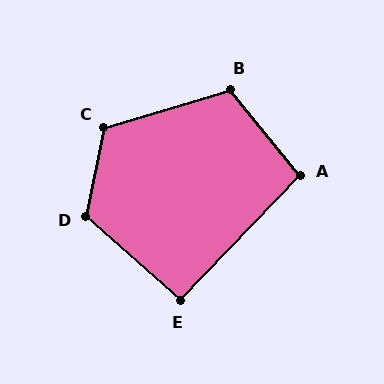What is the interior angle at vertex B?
Approximately 112 degrees (obtuse).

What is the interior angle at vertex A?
Approximately 97 degrees (obtuse).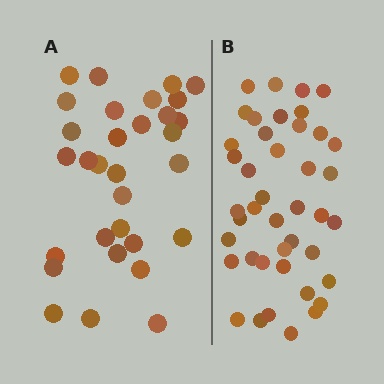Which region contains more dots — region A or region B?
Region B (the right region) has more dots.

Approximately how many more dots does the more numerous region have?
Region B has roughly 12 or so more dots than region A.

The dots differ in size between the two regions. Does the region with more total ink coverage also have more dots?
No. Region A has more total ink coverage because its dots are larger, but region B actually contains more individual dots. Total area can be misleading — the number of items is what matters here.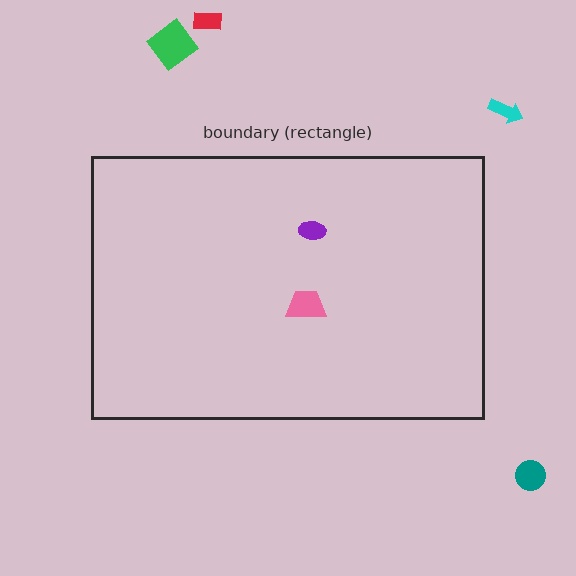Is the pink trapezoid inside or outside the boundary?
Inside.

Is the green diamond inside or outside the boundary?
Outside.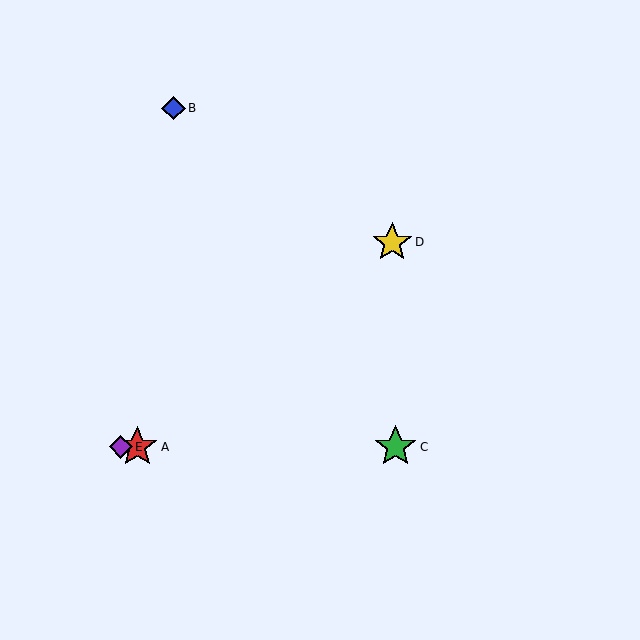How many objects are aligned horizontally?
3 objects (A, C, E) are aligned horizontally.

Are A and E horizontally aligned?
Yes, both are at y≈447.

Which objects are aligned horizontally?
Objects A, C, E are aligned horizontally.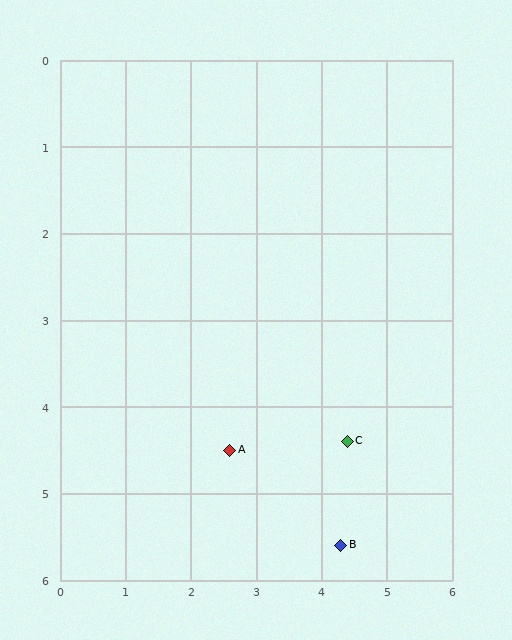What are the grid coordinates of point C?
Point C is at approximately (4.4, 4.4).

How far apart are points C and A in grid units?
Points C and A are about 1.8 grid units apart.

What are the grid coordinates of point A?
Point A is at approximately (2.6, 4.5).